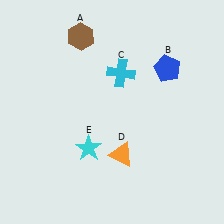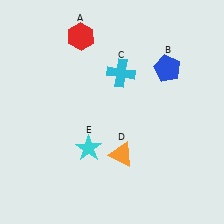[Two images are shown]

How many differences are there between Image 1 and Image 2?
There is 1 difference between the two images.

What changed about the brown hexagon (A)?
In Image 1, A is brown. In Image 2, it changed to red.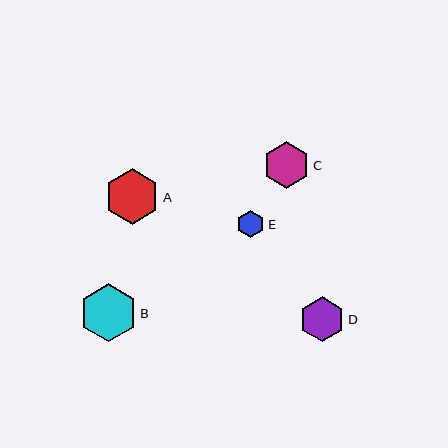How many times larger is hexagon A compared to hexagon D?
Hexagon A is approximately 1.2 times the size of hexagon D.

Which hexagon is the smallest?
Hexagon E is the smallest with a size of approximately 27 pixels.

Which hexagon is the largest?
Hexagon B is the largest with a size of approximately 58 pixels.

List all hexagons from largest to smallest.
From largest to smallest: B, A, C, D, E.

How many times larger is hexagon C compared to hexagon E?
Hexagon C is approximately 1.7 times the size of hexagon E.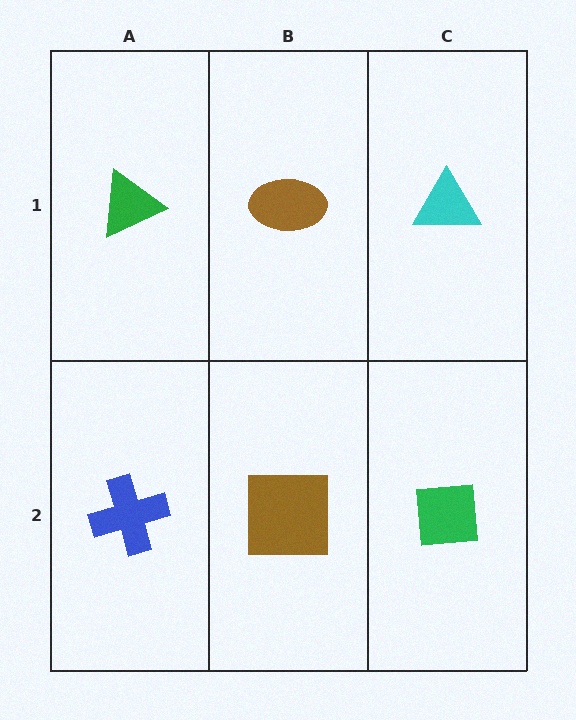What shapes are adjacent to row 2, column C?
A cyan triangle (row 1, column C), a brown square (row 2, column B).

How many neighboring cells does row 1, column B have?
3.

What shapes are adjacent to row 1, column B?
A brown square (row 2, column B), a green triangle (row 1, column A), a cyan triangle (row 1, column C).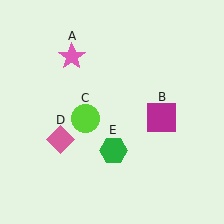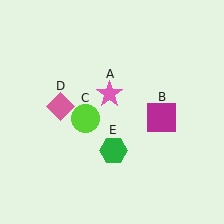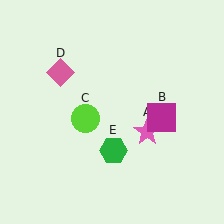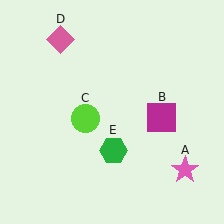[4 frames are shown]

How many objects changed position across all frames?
2 objects changed position: pink star (object A), pink diamond (object D).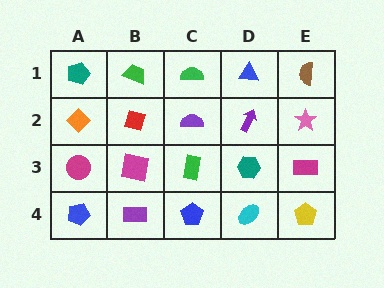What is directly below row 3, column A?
A blue pentagon.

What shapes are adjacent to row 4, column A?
A magenta circle (row 3, column A), a purple rectangle (row 4, column B).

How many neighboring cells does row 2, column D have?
4.